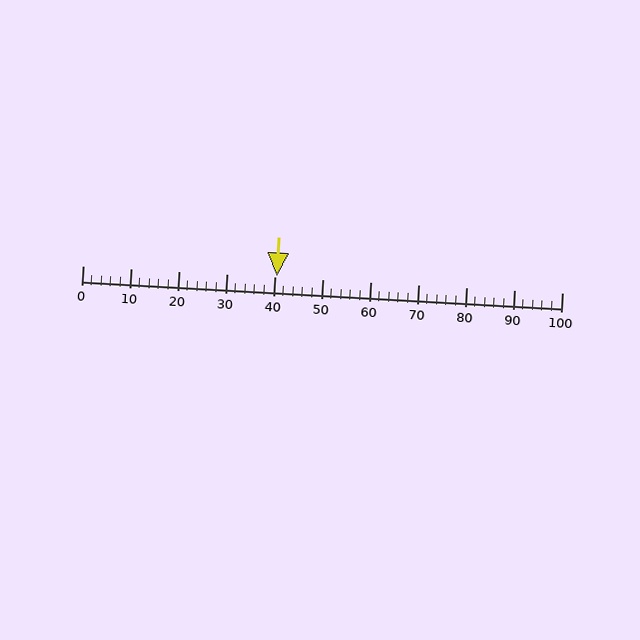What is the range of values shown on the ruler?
The ruler shows values from 0 to 100.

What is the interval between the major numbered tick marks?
The major tick marks are spaced 10 units apart.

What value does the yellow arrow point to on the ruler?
The yellow arrow points to approximately 41.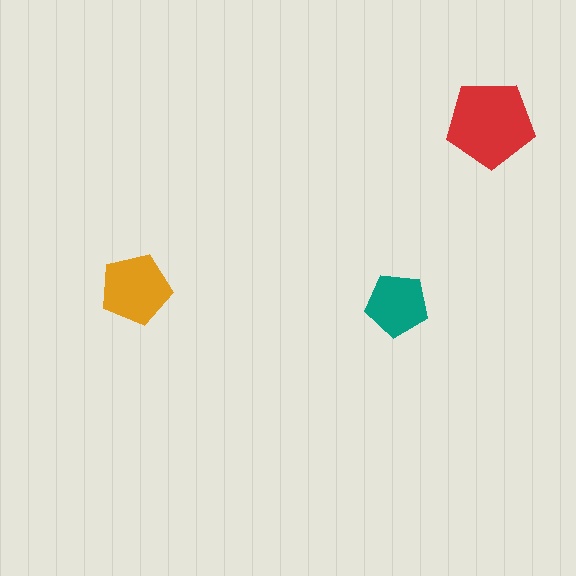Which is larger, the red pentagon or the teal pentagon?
The red one.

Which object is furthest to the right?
The red pentagon is rightmost.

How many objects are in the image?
There are 3 objects in the image.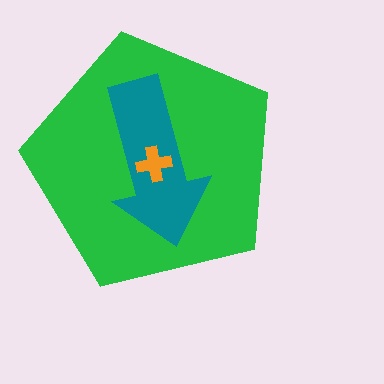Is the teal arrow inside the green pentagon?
Yes.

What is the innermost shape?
The orange cross.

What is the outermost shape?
The green pentagon.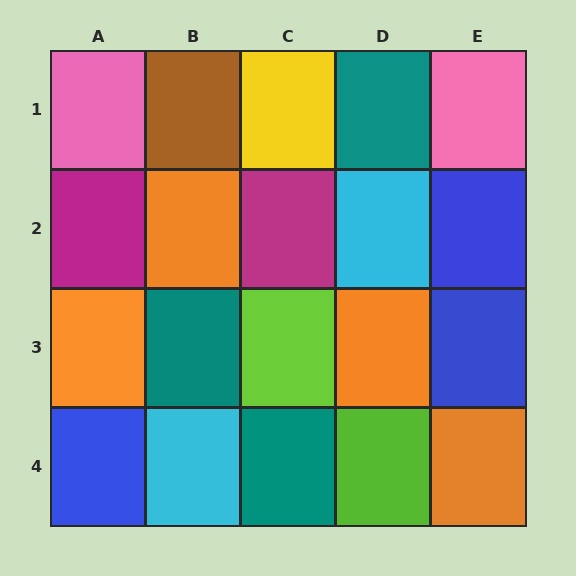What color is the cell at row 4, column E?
Orange.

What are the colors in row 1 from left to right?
Pink, brown, yellow, teal, pink.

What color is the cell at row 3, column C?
Lime.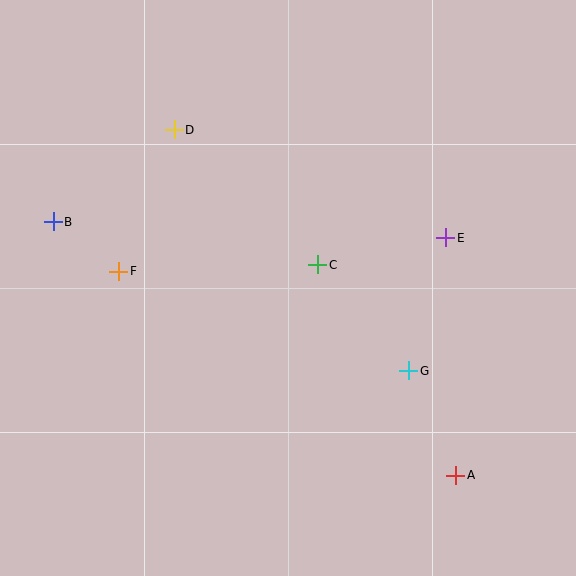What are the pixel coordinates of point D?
Point D is at (174, 130).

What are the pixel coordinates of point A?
Point A is at (456, 475).